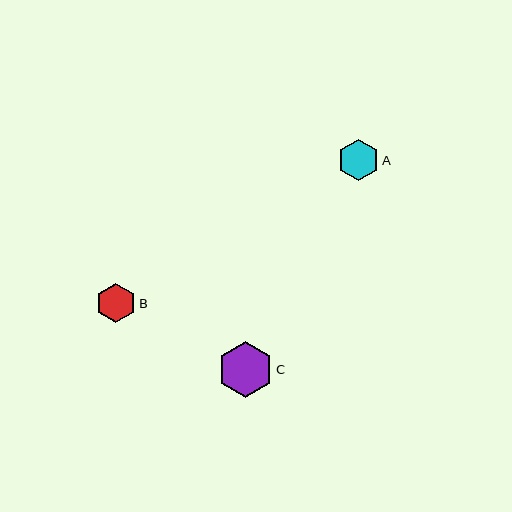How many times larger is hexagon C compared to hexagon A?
Hexagon C is approximately 1.3 times the size of hexagon A.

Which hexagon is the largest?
Hexagon C is the largest with a size of approximately 55 pixels.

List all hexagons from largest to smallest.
From largest to smallest: C, A, B.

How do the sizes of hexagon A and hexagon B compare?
Hexagon A and hexagon B are approximately the same size.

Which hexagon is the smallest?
Hexagon B is the smallest with a size of approximately 39 pixels.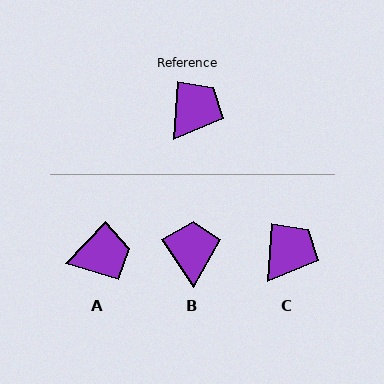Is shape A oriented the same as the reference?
No, it is off by about 39 degrees.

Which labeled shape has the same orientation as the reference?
C.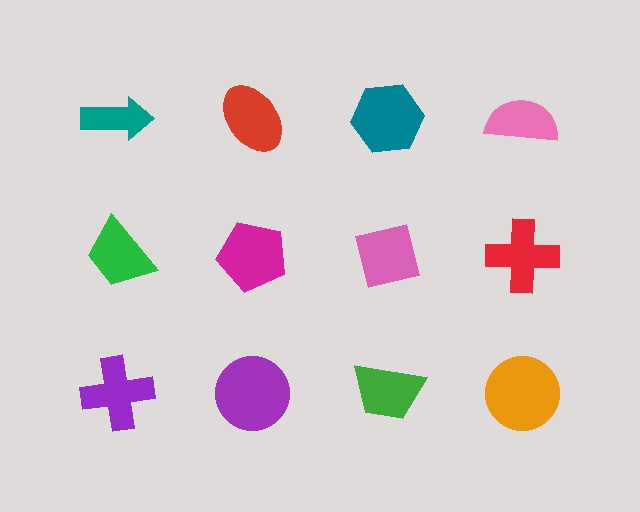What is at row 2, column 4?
A red cross.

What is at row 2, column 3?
A pink square.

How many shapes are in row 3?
4 shapes.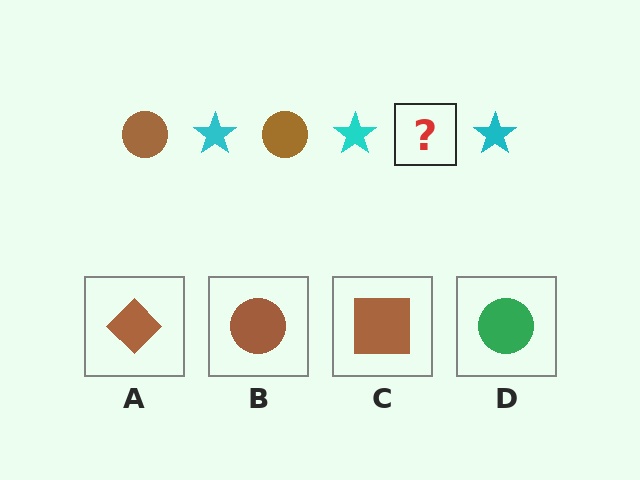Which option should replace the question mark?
Option B.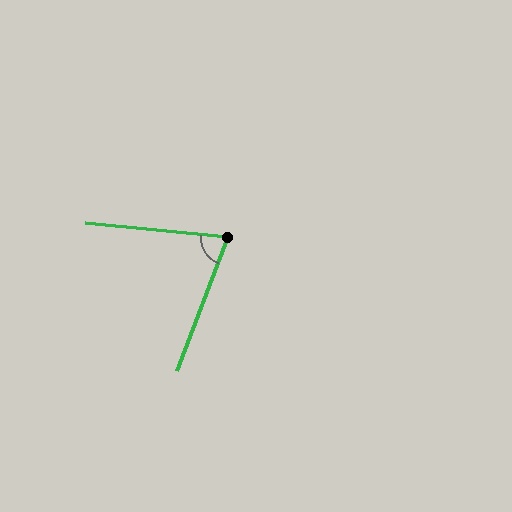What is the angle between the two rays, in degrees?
Approximately 75 degrees.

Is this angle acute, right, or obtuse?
It is acute.